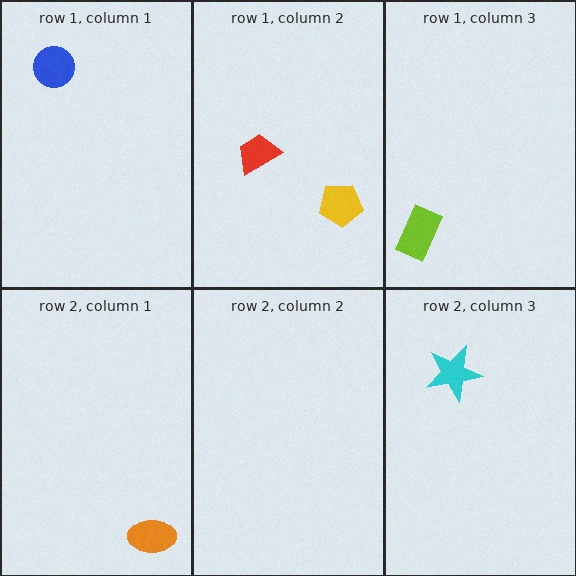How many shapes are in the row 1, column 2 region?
2.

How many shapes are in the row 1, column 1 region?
1.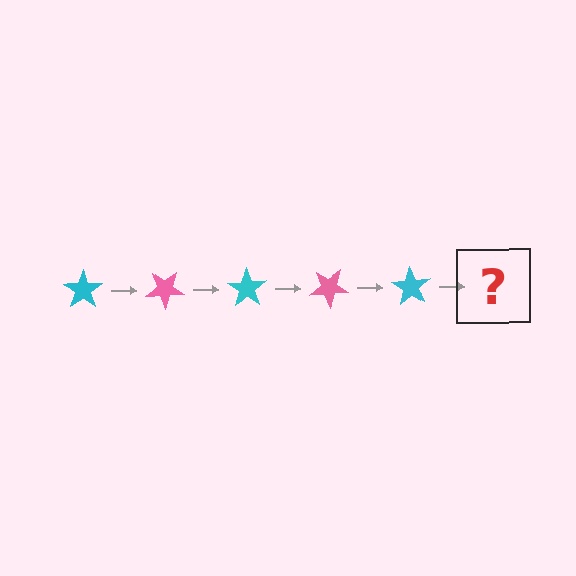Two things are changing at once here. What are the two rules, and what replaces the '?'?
The two rules are that it rotates 35 degrees each step and the color cycles through cyan and pink. The '?' should be a pink star, rotated 175 degrees from the start.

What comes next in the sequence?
The next element should be a pink star, rotated 175 degrees from the start.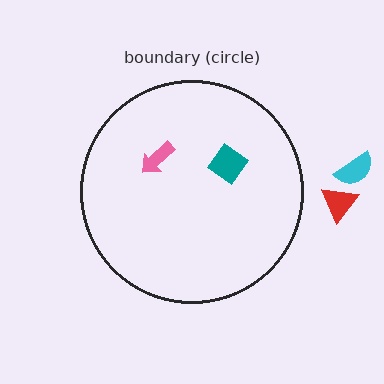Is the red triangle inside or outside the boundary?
Outside.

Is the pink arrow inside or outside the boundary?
Inside.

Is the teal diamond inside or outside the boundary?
Inside.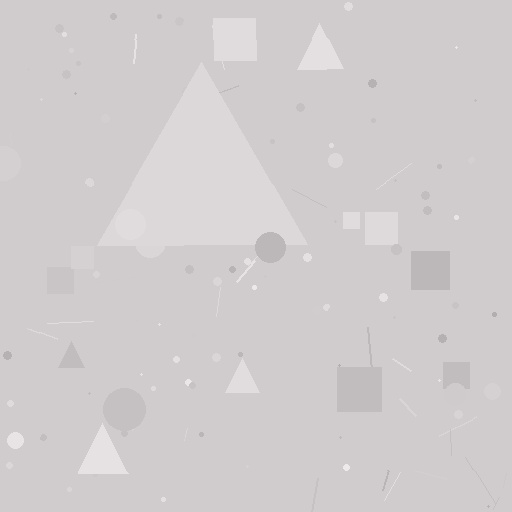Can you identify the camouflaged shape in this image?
The camouflaged shape is a triangle.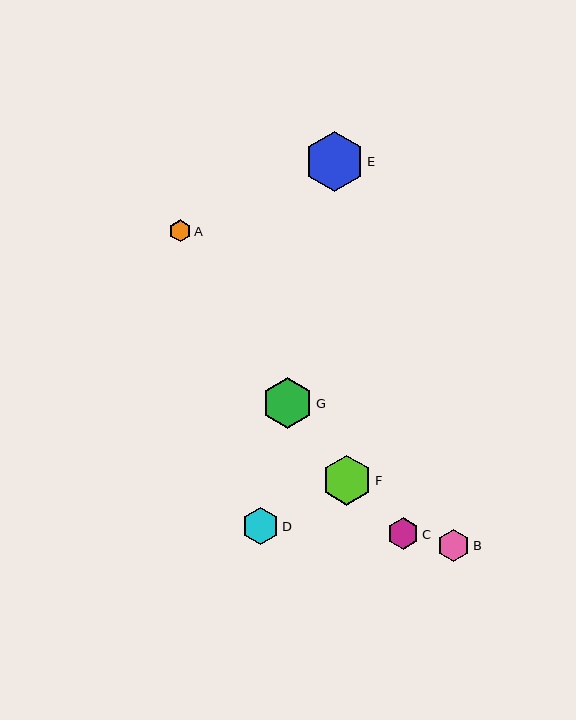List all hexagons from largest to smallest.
From largest to smallest: E, G, F, D, B, C, A.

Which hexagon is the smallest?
Hexagon A is the smallest with a size of approximately 22 pixels.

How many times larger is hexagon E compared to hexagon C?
Hexagon E is approximately 1.9 times the size of hexagon C.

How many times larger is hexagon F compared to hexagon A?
Hexagon F is approximately 2.3 times the size of hexagon A.